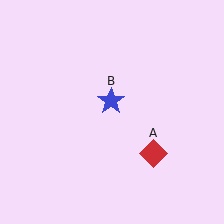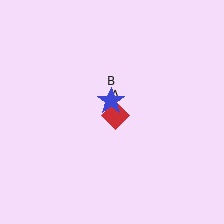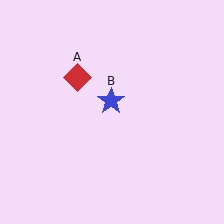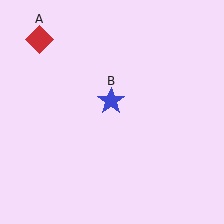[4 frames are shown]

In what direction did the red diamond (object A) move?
The red diamond (object A) moved up and to the left.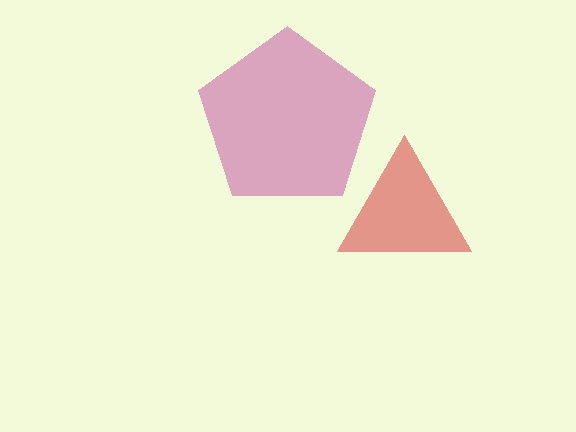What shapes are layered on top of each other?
The layered shapes are: a red triangle, a magenta pentagon.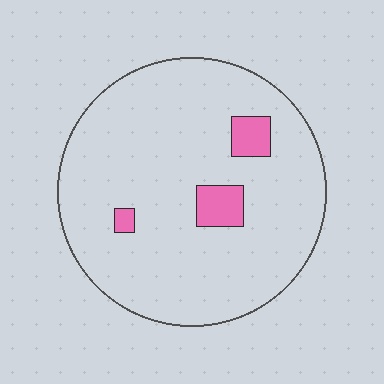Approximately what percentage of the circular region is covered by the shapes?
Approximately 5%.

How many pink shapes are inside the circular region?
3.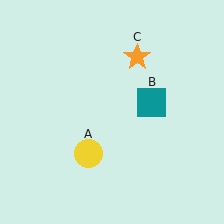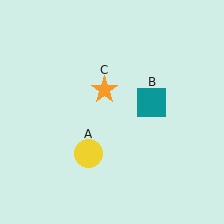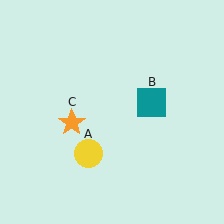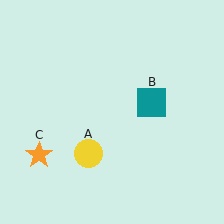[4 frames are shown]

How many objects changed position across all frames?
1 object changed position: orange star (object C).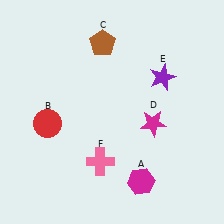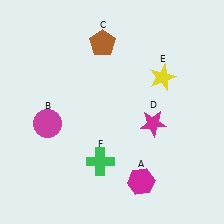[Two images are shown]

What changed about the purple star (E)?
In Image 1, E is purple. In Image 2, it changed to yellow.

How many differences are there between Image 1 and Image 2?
There are 3 differences between the two images.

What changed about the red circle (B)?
In Image 1, B is red. In Image 2, it changed to magenta.